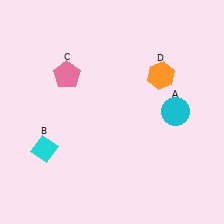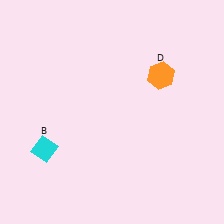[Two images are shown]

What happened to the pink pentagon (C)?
The pink pentagon (C) was removed in Image 2. It was in the top-left area of Image 1.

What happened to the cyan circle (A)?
The cyan circle (A) was removed in Image 2. It was in the top-right area of Image 1.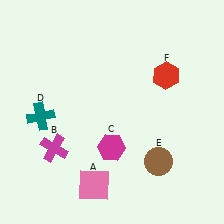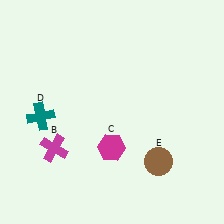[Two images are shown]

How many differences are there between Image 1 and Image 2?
There are 2 differences between the two images.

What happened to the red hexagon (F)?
The red hexagon (F) was removed in Image 2. It was in the top-right area of Image 1.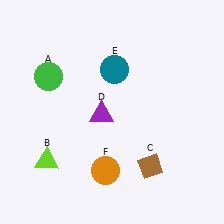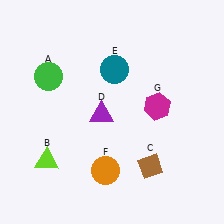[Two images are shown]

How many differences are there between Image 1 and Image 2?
There is 1 difference between the two images.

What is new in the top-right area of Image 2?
A magenta hexagon (G) was added in the top-right area of Image 2.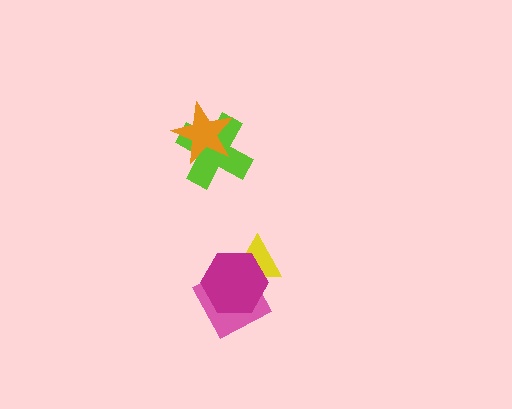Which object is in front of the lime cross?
The orange star is in front of the lime cross.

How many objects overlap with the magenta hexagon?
2 objects overlap with the magenta hexagon.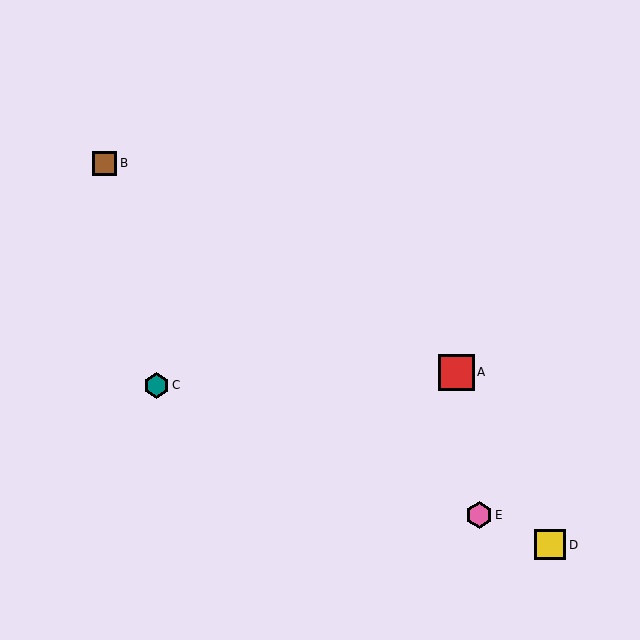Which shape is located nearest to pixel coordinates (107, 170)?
The brown square (labeled B) at (105, 163) is nearest to that location.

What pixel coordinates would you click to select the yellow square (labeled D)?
Click at (550, 545) to select the yellow square D.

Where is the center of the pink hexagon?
The center of the pink hexagon is at (479, 515).